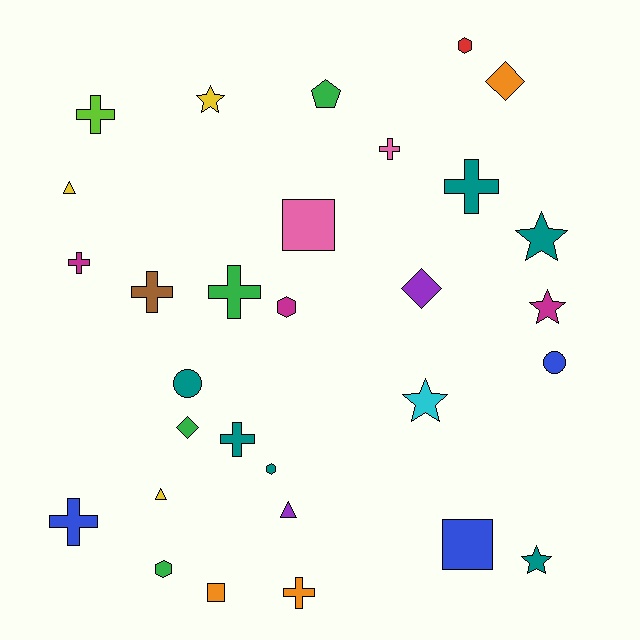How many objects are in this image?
There are 30 objects.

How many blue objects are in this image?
There are 3 blue objects.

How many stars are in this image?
There are 5 stars.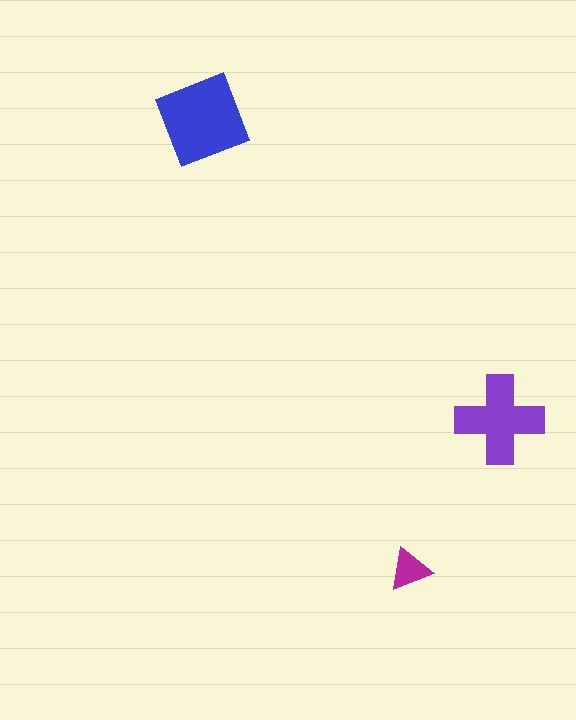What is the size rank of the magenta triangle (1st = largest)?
3rd.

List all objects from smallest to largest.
The magenta triangle, the purple cross, the blue diamond.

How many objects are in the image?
There are 3 objects in the image.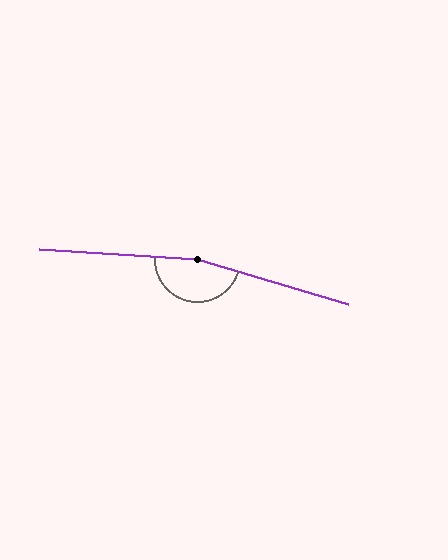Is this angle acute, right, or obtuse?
It is obtuse.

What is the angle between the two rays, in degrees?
Approximately 167 degrees.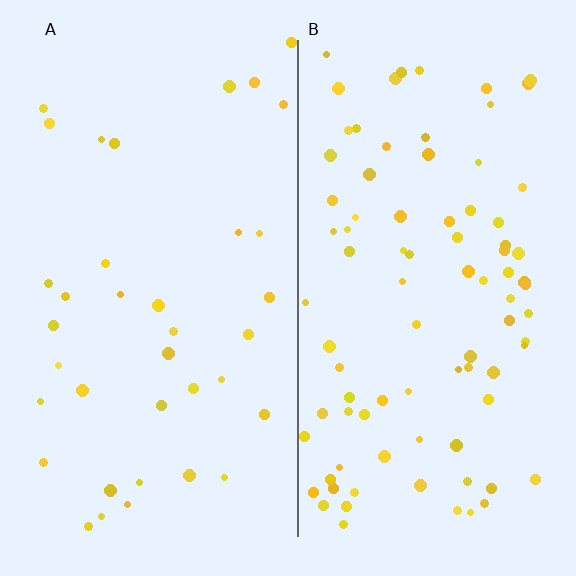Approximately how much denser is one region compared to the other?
Approximately 2.4× — region B over region A.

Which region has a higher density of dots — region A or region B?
B (the right).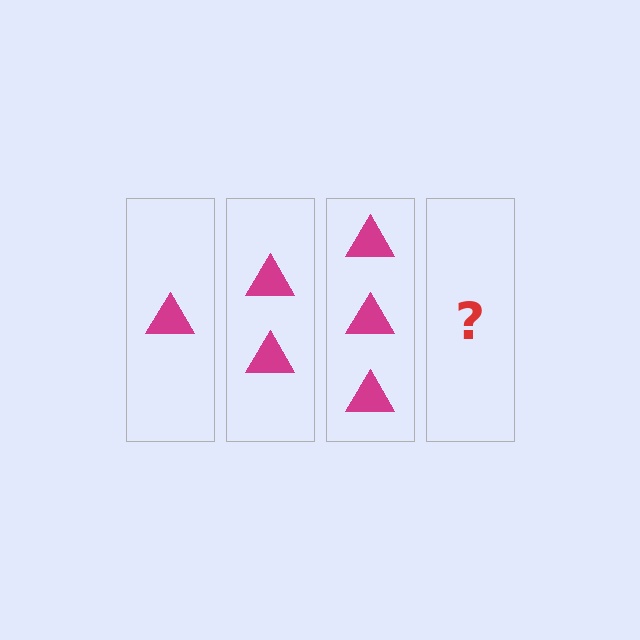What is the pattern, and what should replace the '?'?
The pattern is that each step adds one more triangle. The '?' should be 4 triangles.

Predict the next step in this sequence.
The next step is 4 triangles.